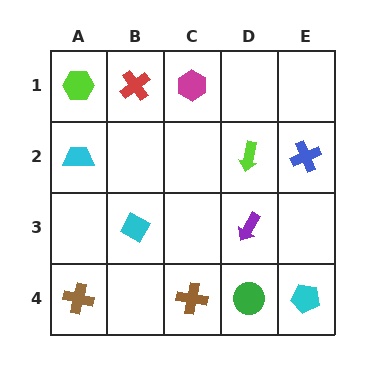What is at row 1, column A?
A lime hexagon.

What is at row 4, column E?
A cyan pentagon.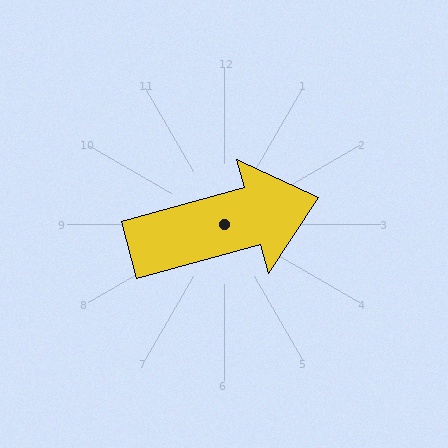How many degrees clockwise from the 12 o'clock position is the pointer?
Approximately 75 degrees.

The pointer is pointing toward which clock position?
Roughly 2 o'clock.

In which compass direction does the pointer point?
East.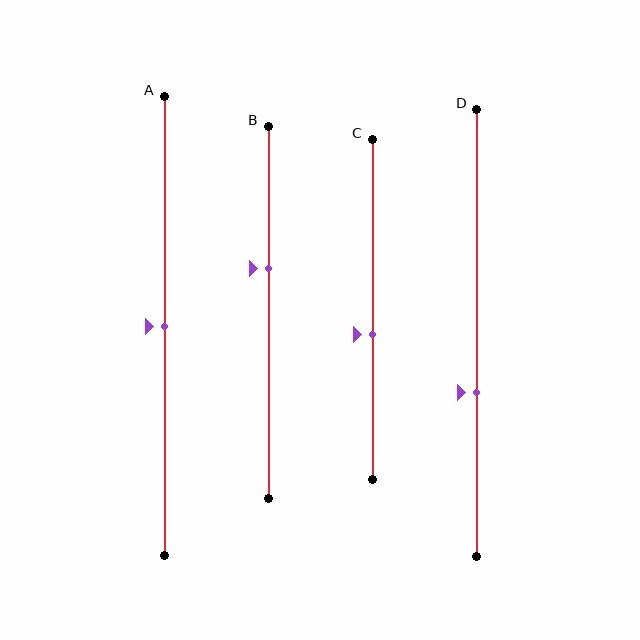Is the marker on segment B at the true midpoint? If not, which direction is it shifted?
No, the marker on segment B is shifted upward by about 12% of the segment length.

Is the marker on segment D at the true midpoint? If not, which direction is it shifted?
No, the marker on segment D is shifted downward by about 13% of the segment length.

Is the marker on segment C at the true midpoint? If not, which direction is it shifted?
No, the marker on segment C is shifted downward by about 7% of the segment length.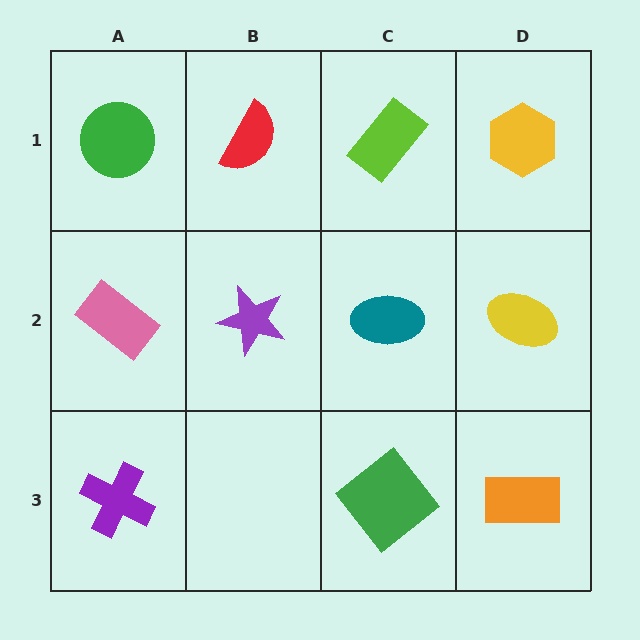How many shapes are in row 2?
4 shapes.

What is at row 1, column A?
A green circle.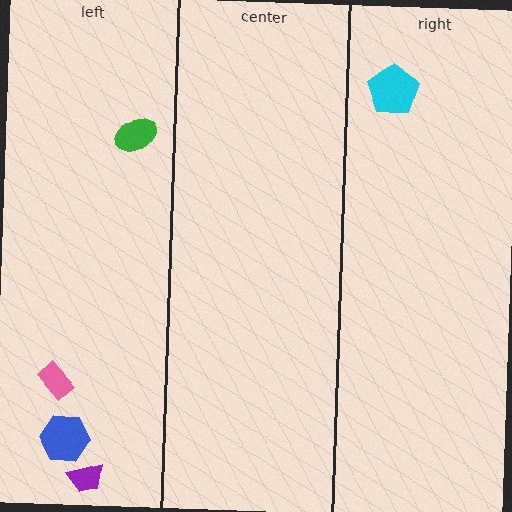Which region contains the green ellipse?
The left region.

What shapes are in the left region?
The green ellipse, the purple trapezoid, the blue hexagon, the pink rectangle.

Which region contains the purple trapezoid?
The left region.